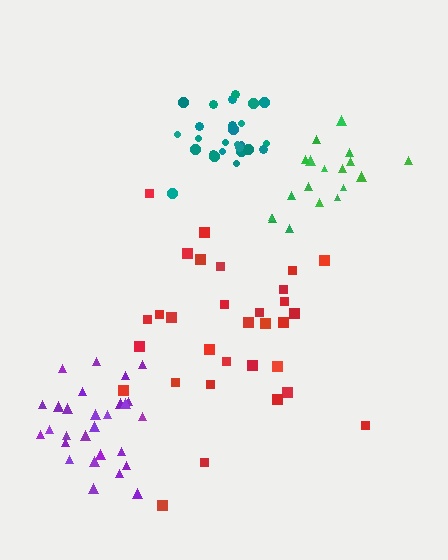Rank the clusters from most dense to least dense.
teal, purple, red, green.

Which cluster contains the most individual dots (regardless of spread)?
Red (31).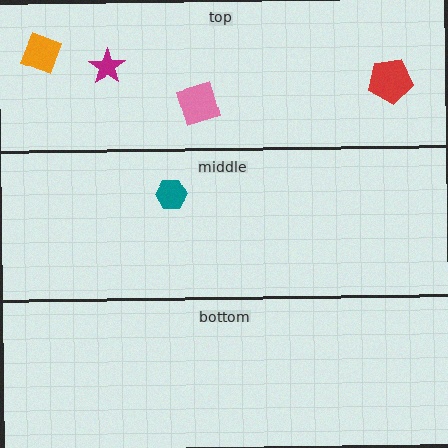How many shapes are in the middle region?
1.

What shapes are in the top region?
The orange diamond, the pink square, the red pentagon, the magenta star.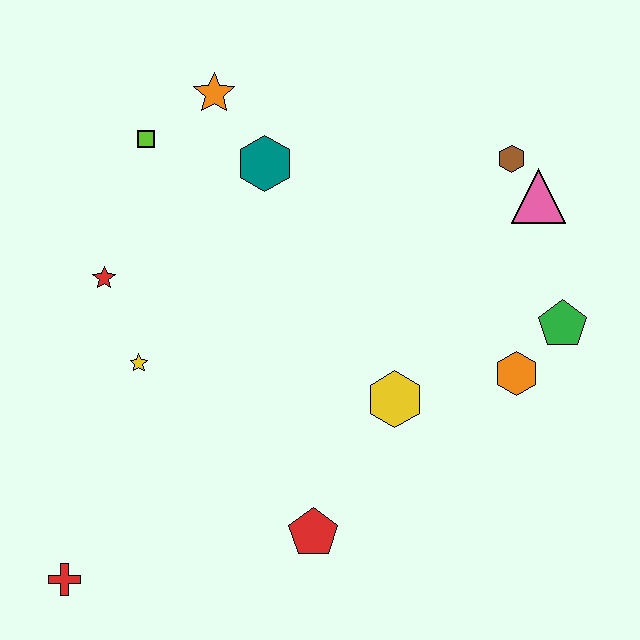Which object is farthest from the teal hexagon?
The red cross is farthest from the teal hexagon.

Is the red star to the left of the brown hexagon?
Yes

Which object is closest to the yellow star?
The red star is closest to the yellow star.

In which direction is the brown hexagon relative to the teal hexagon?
The brown hexagon is to the right of the teal hexagon.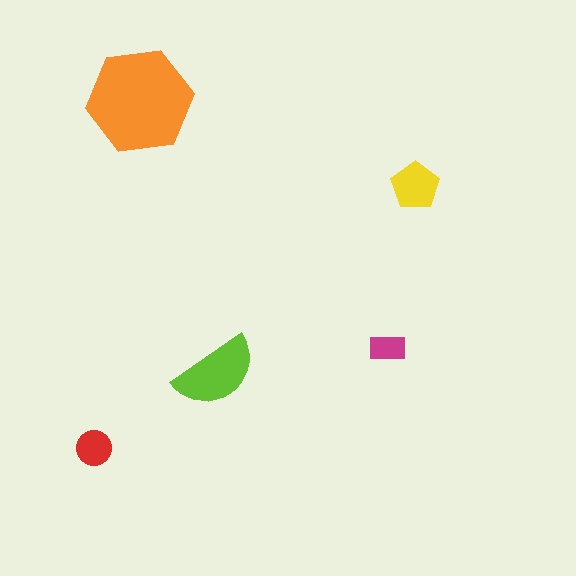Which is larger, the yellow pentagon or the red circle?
The yellow pentagon.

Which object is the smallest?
The magenta rectangle.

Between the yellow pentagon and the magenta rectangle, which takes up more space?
The yellow pentagon.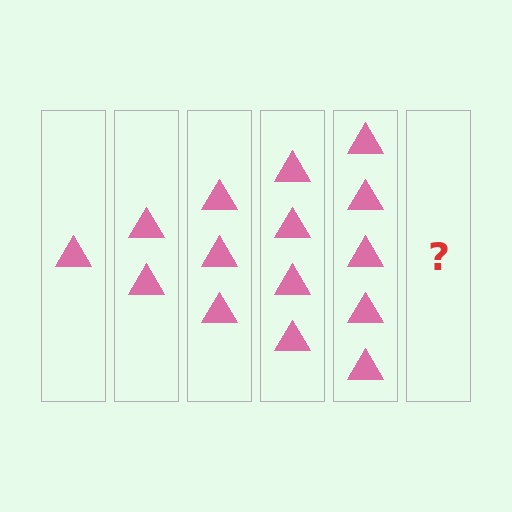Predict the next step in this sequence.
The next step is 6 triangles.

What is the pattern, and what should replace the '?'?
The pattern is that each step adds one more triangle. The '?' should be 6 triangles.